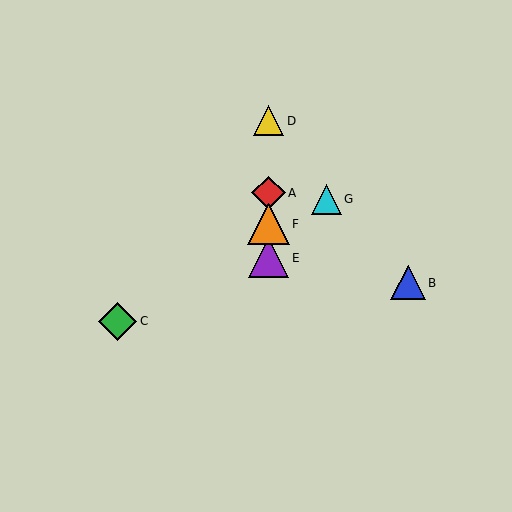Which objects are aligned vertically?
Objects A, D, E, F are aligned vertically.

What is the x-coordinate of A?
Object A is at x≈269.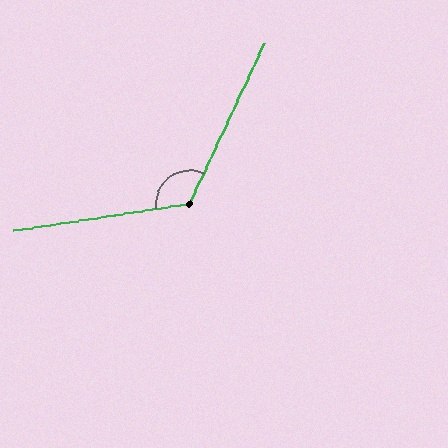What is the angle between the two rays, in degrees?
Approximately 124 degrees.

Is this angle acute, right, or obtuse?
It is obtuse.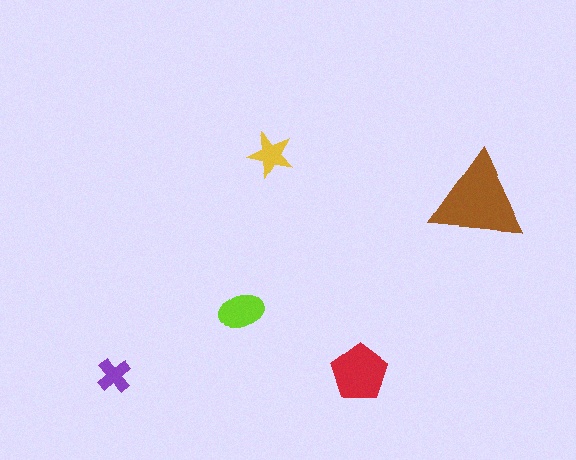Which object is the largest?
The brown triangle.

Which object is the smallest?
The purple cross.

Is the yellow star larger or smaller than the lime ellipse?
Smaller.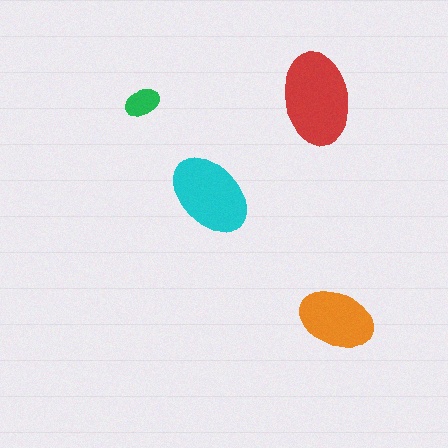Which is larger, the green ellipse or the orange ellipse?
The orange one.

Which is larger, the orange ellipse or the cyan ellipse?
The cyan one.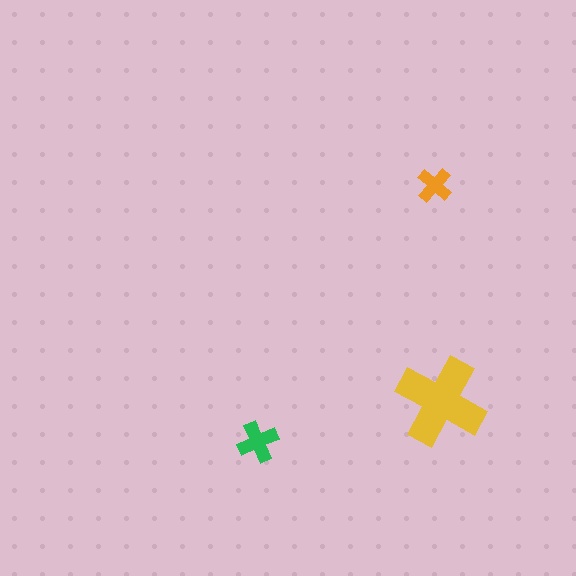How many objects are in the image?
There are 3 objects in the image.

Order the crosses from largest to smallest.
the yellow one, the green one, the orange one.